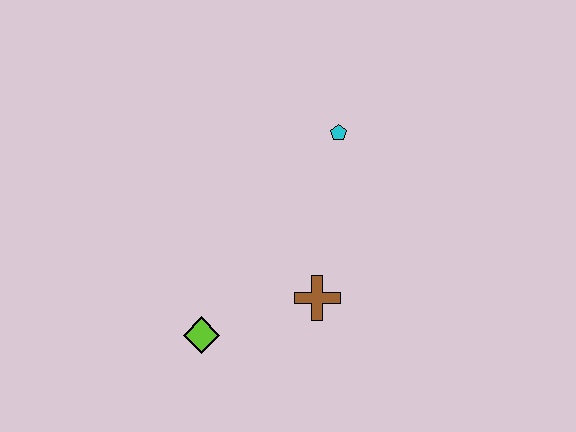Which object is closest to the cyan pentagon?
The brown cross is closest to the cyan pentagon.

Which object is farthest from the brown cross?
The cyan pentagon is farthest from the brown cross.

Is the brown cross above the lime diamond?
Yes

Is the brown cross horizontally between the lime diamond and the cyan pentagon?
Yes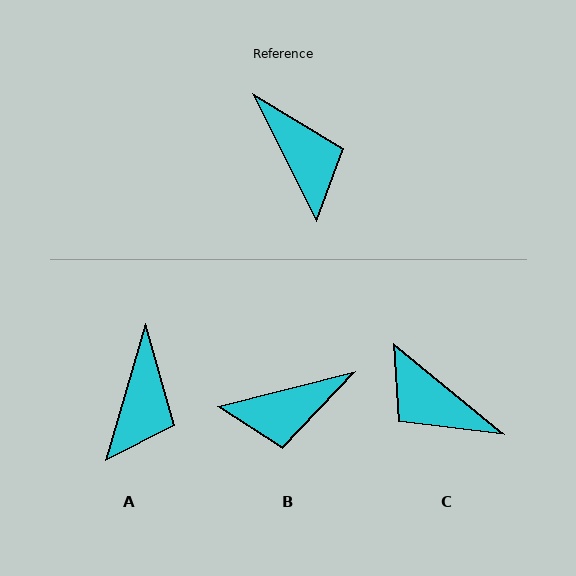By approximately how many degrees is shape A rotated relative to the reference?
Approximately 43 degrees clockwise.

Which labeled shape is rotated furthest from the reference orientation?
C, about 156 degrees away.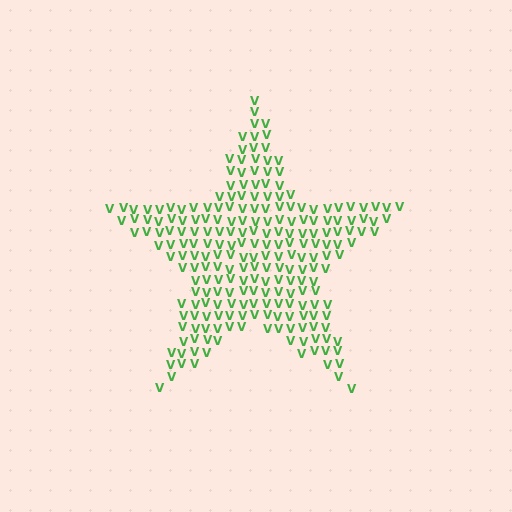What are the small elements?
The small elements are letter V's.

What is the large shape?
The large shape is a star.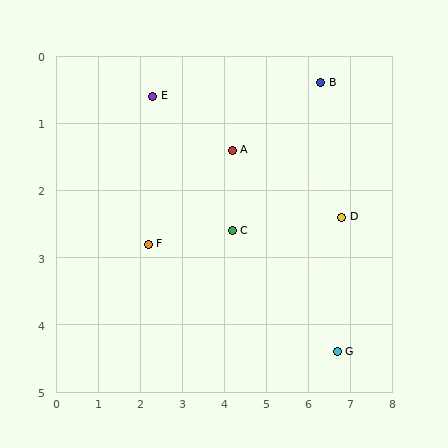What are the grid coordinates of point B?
Point B is at approximately (6.3, 0.4).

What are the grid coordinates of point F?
Point F is at approximately (2.2, 2.8).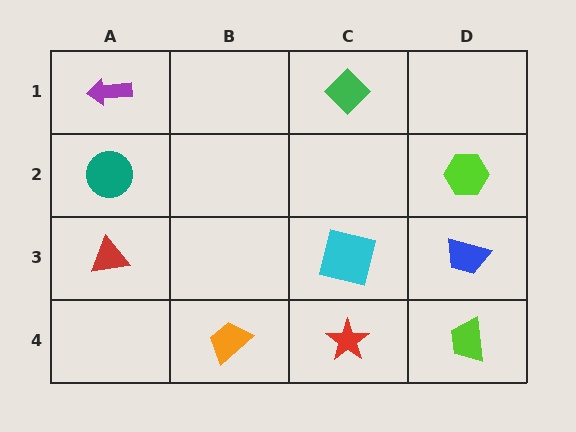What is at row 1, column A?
A purple arrow.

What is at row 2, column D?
A lime hexagon.